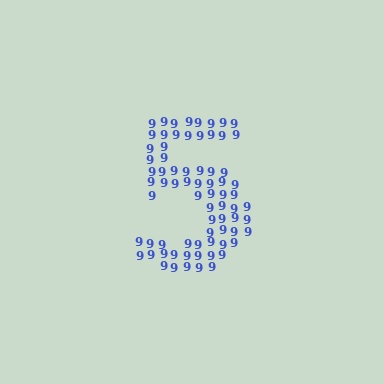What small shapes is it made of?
It is made of small digit 9's.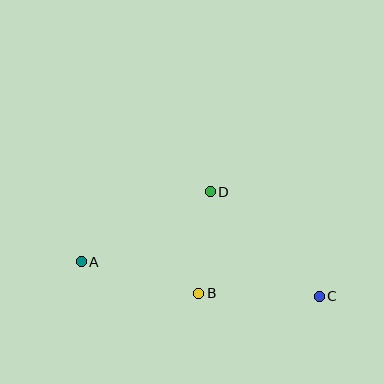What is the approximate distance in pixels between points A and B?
The distance between A and B is approximately 122 pixels.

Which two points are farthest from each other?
Points A and C are farthest from each other.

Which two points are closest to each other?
Points B and D are closest to each other.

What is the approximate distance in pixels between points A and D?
The distance between A and D is approximately 147 pixels.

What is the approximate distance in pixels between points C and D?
The distance between C and D is approximately 151 pixels.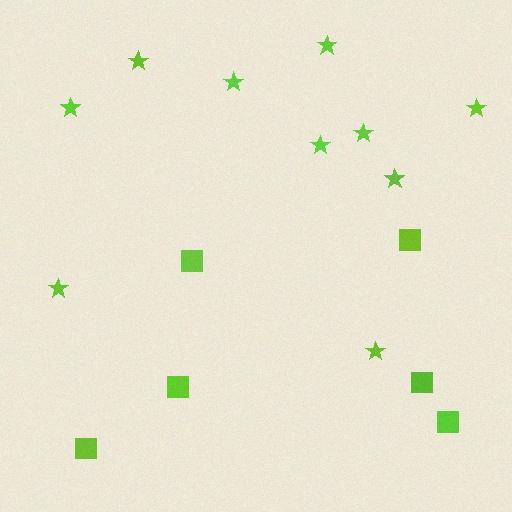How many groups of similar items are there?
There are 2 groups: one group of stars (10) and one group of squares (6).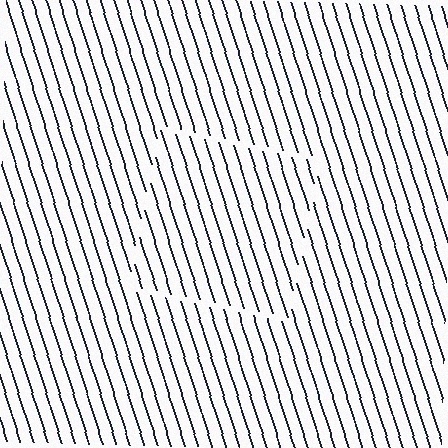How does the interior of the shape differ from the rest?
The interior of the shape contains the same grating, shifted by half a period — the contour is defined by the phase discontinuity where line-ends from the inner and outer gratings abut.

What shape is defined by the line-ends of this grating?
An illusory square. The interior of the shape contains the same grating, shifted by half a period — the contour is defined by the phase discontinuity where line-ends from the inner and outer gratings abut.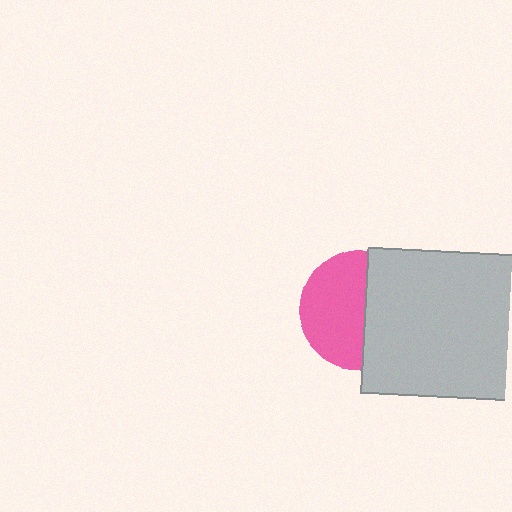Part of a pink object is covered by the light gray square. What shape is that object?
It is a circle.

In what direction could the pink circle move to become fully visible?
The pink circle could move left. That would shift it out from behind the light gray square entirely.